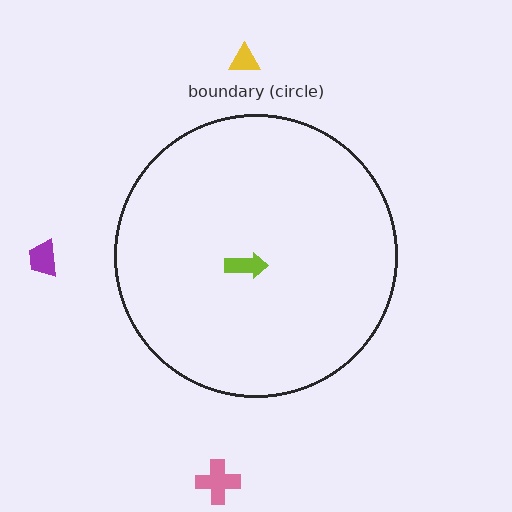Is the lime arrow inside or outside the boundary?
Inside.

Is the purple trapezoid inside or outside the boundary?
Outside.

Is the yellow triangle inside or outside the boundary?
Outside.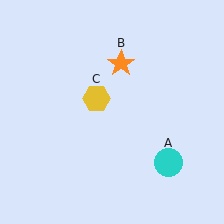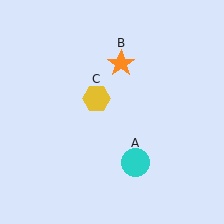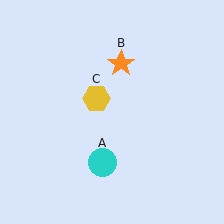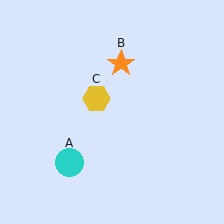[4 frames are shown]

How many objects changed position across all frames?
1 object changed position: cyan circle (object A).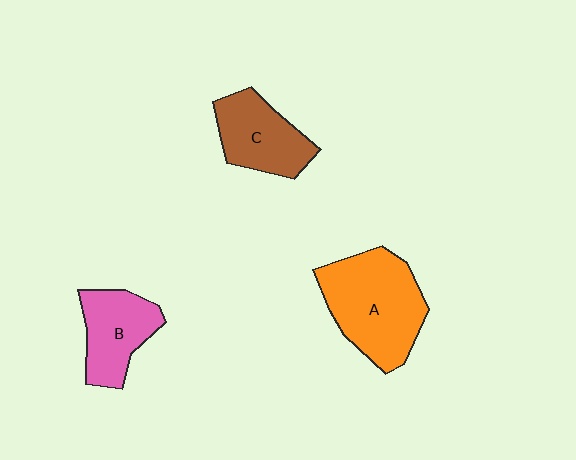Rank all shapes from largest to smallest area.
From largest to smallest: A (orange), C (brown), B (pink).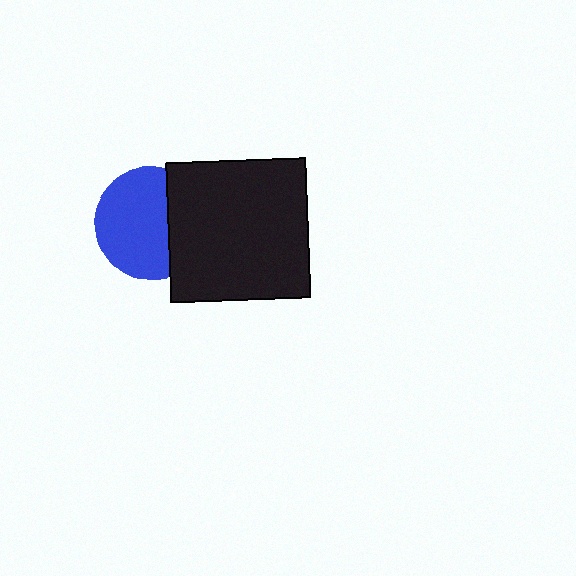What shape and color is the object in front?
The object in front is a black square.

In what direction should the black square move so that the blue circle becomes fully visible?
The black square should move right. That is the shortest direction to clear the overlap and leave the blue circle fully visible.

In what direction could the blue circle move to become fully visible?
The blue circle could move left. That would shift it out from behind the black square entirely.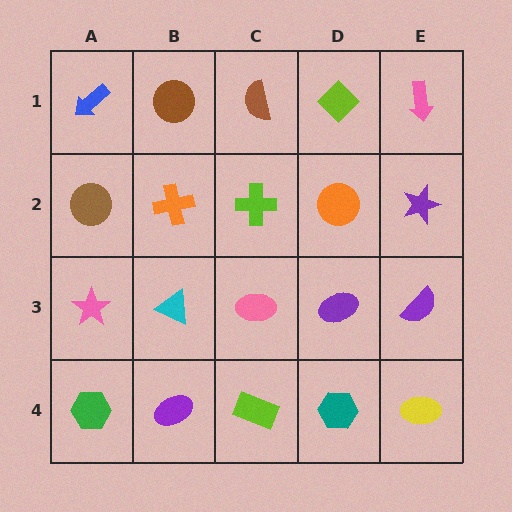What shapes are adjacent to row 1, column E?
A purple star (row 2, column E), a lime diamond (row 1, column D).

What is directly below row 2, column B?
A cyan triangle.